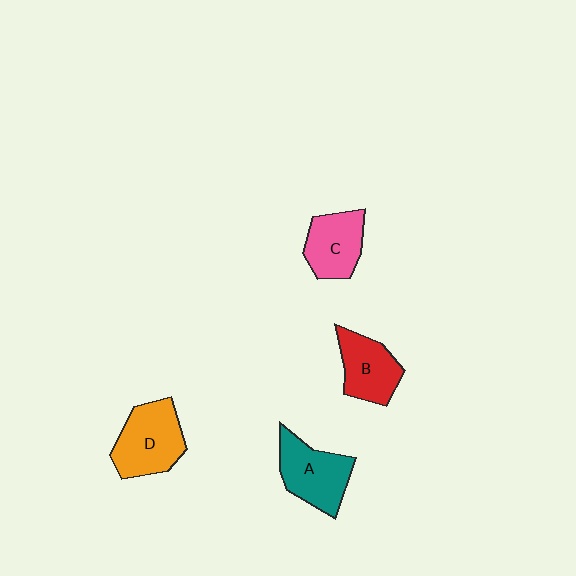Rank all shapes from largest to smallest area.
From largest to smallest: D (orange), A (teal), C (pink), B (red).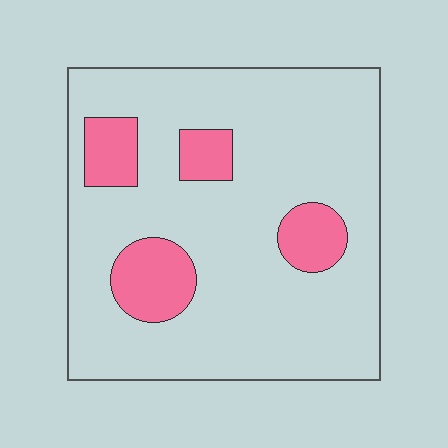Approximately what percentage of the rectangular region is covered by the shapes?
Approximately 15%.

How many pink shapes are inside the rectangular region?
4.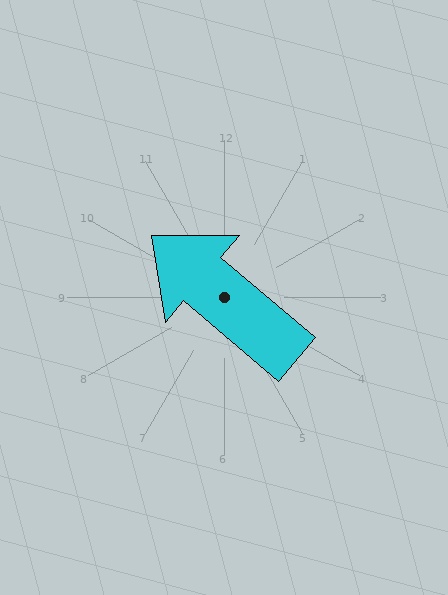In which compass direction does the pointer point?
Northwest.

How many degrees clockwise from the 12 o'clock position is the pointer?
Approximately 310 degrees.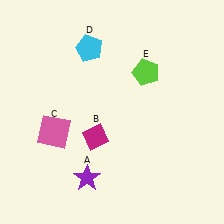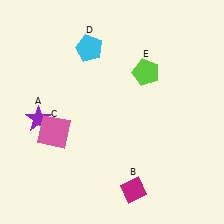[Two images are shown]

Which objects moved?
The objects that moved are: the purple star (A), the magenta diamond (B).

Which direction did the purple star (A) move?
The purple star (A) moved up.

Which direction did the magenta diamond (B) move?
The magenta diamond (B) moved down.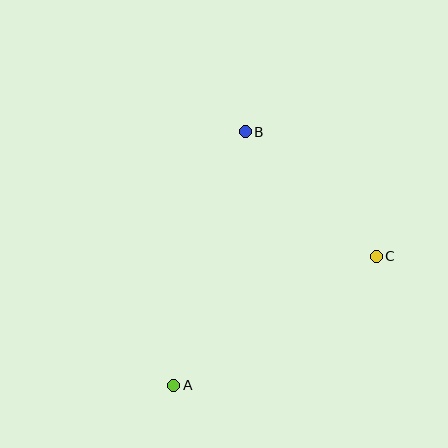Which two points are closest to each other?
Points B and C are closest to each other.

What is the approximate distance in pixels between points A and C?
The distance between A and C is approximately 240 pixels.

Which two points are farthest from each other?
Points A and B are farthest from each other.